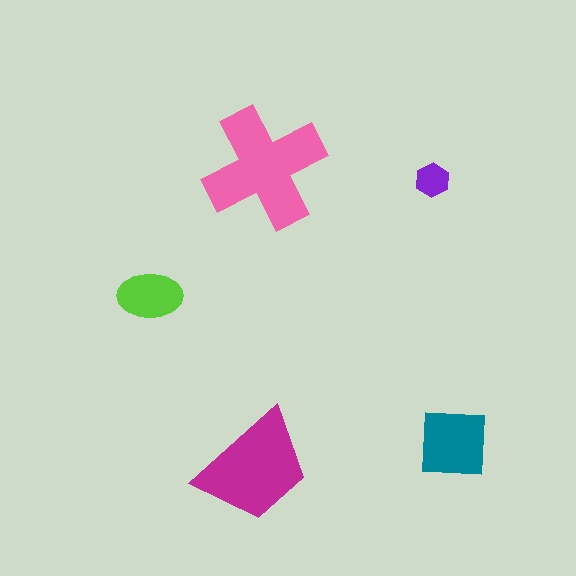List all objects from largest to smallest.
The pink cross, the magenta trapezoid, the teal square, the lime ellipse, the purple hexagon.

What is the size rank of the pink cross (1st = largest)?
1st.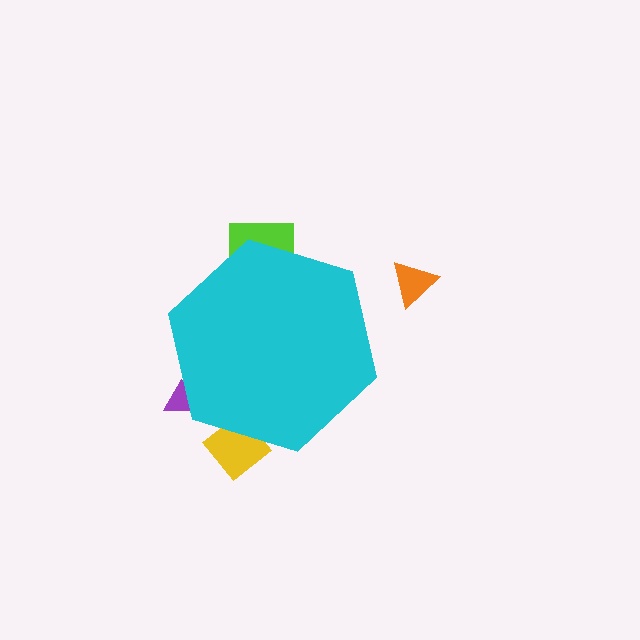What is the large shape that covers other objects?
A cyan hexagon.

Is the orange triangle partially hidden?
No, the orange triangle is fully visible.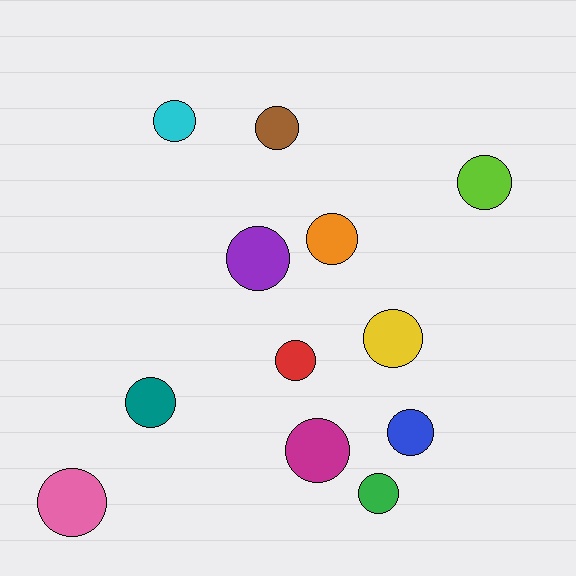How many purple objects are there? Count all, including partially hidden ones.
There is 1 purple object.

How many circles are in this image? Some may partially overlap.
There are 12 circles.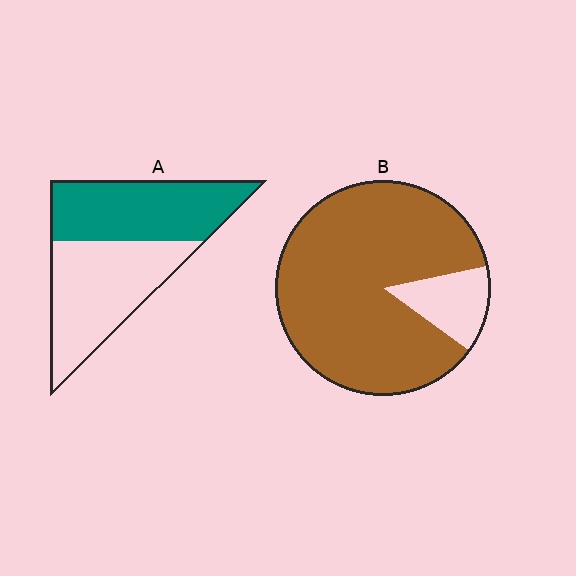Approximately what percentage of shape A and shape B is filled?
A is approximately 50% and B is approximately 85%.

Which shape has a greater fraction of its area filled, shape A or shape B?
Shape B.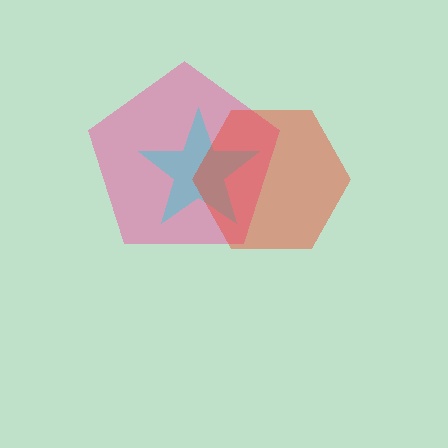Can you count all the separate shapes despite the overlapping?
Yes, there are 3 separate shapes.